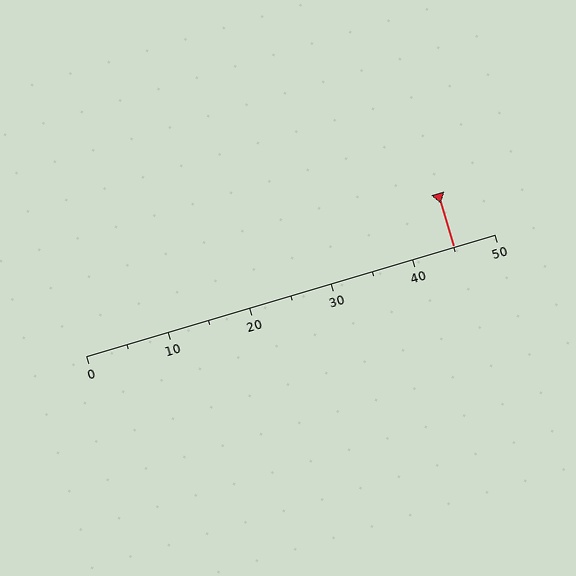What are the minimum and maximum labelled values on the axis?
The axis runs from 0 to 50.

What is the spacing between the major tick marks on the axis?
The major ticks are spaced 10 apart.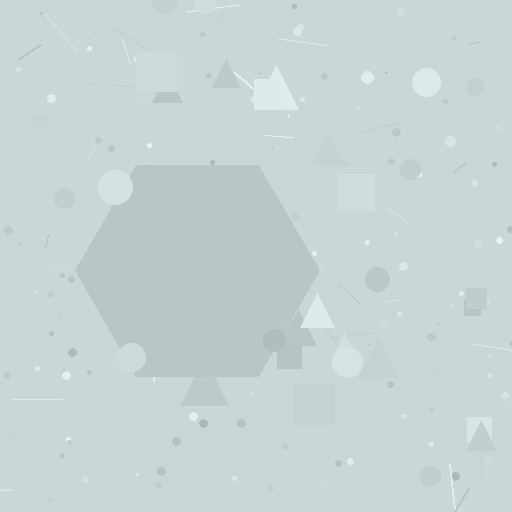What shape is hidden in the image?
A hexagon is hidden in the image.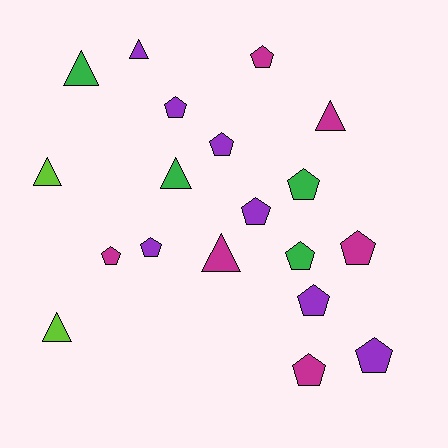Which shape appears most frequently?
Pentagon, with 12 objects.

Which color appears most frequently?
Purple, with 7 objects.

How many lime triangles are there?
There are 2 lime triangles.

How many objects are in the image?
There are 19 objects.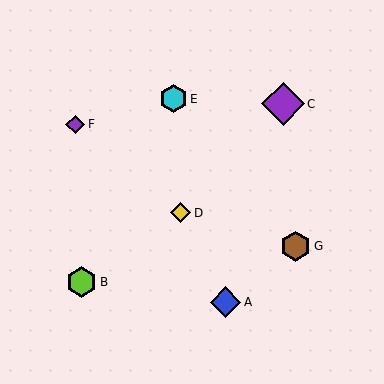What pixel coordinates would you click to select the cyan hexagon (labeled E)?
Click at (173, 99) to select the cyan hexagon E.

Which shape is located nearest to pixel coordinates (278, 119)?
The purple diamond (labeled C) at (283, 104) is nearest to that location.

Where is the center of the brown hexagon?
The center of the brown hexagon is at (295, 246).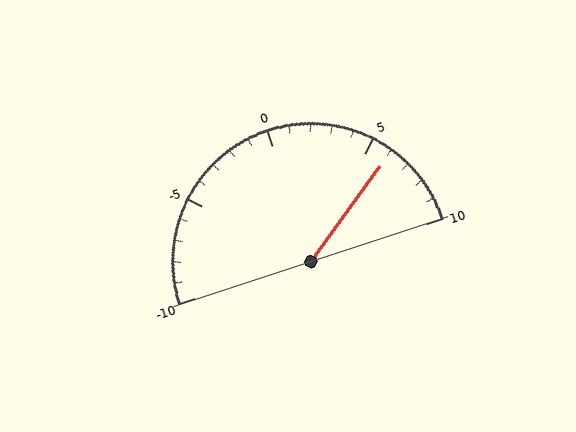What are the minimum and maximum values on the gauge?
The gauge ranges from -10 to 10.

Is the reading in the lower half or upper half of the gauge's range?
The reading is in the upper half of the range (-10 to 10).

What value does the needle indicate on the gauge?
The needle indicates approximately 6.